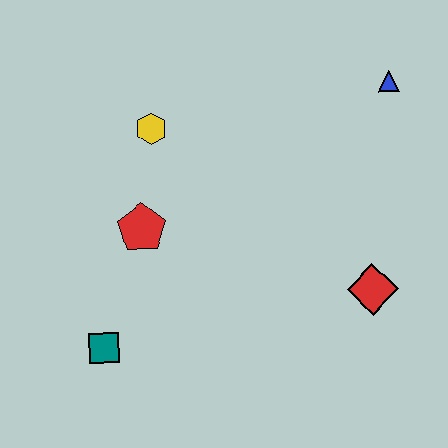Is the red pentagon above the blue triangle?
No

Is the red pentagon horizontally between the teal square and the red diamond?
Yes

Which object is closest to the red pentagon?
The yellow hexagon is closest to the red pentagon.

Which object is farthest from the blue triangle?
The teal square is farthest from the blue triangle.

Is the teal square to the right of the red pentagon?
No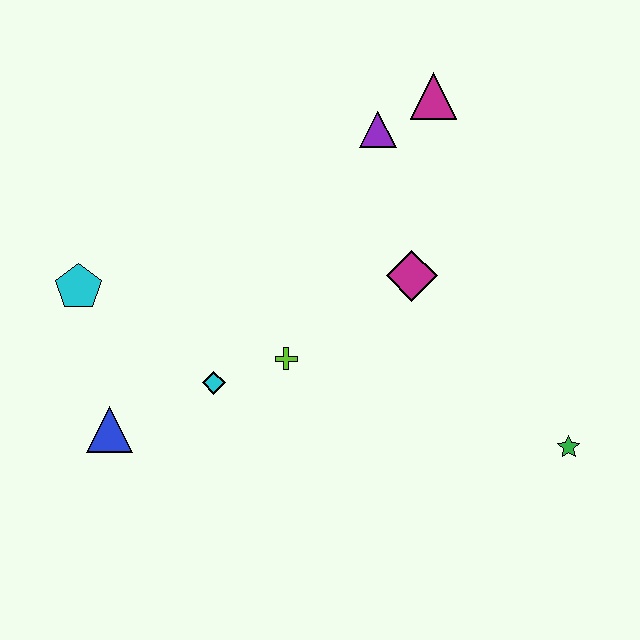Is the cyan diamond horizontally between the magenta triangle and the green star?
No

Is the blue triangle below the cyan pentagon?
Yes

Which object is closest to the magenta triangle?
The purple triangle is closest to the magenta triangle.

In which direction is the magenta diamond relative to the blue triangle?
The magenta diamond is to the right of the blue triangle.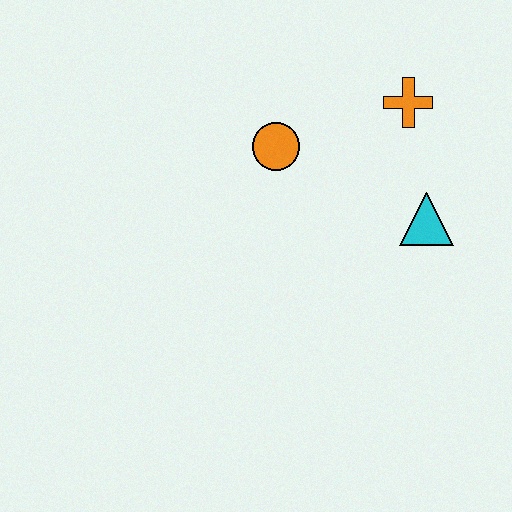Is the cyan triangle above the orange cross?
No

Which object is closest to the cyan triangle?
The orange cross is closest to the cyan triangle.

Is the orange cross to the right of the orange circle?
Yes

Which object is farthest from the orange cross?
The orange circle is farthest from the orange cross.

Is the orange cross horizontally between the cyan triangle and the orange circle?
Yes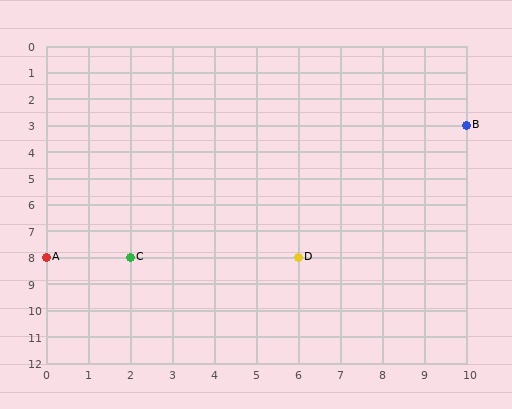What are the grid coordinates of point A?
Point A is at grid coordinates (0, 8).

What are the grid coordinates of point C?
Point C is at grid coordinates (2, 8).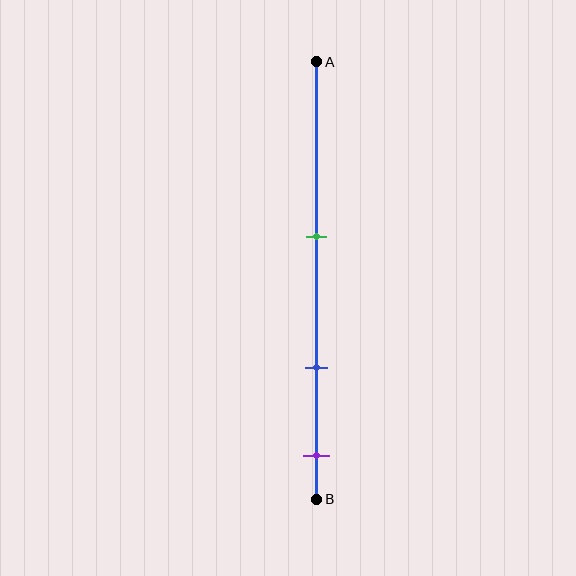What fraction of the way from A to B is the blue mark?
The blue mark is approximately 70% (0.7) of the way from A to B.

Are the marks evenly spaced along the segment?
Yes, the marks are approximately evenly spaced.